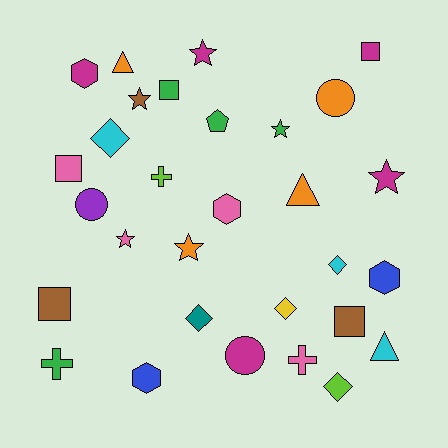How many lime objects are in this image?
There are 2 lime objects.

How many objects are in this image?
There are 30 objects.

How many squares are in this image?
There are 5 squares.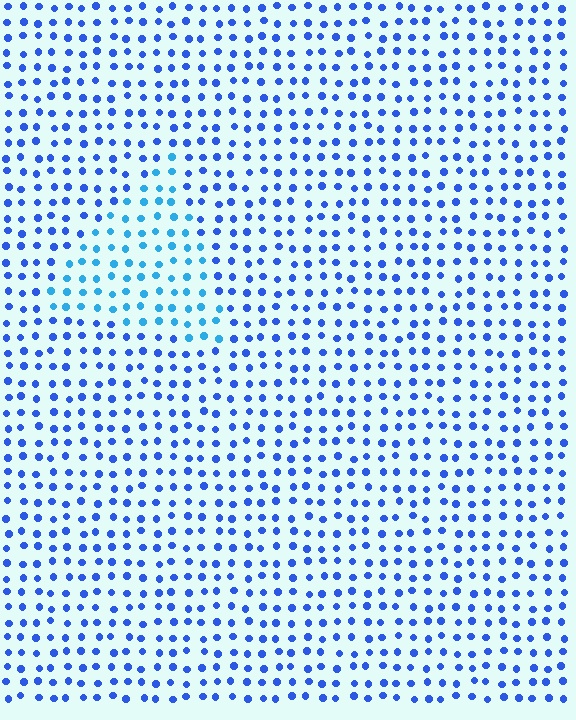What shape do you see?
I see a triangle.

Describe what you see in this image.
The image is filled with small blue elements in a uniform arrangement. A triangle-shaped region is visible where the elements are tinted to a slightly different hue, forming a subtle color boundary.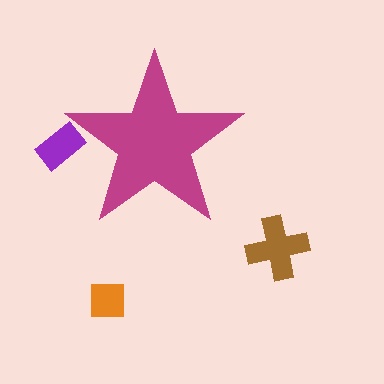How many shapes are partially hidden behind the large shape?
1 shape is partially hidden.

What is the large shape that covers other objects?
A magenta star.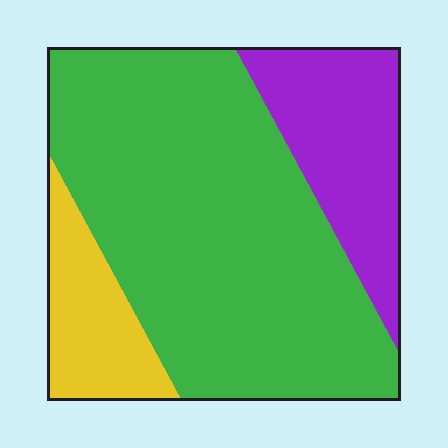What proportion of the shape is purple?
Purple covers 21% of the shape.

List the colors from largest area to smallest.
From largest to smallest: green, purple, yellow.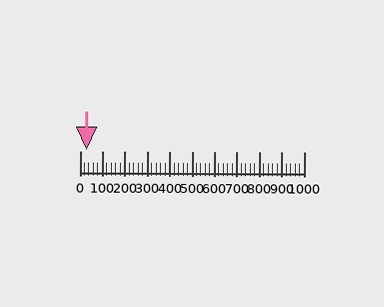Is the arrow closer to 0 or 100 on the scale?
The arrow is closer to 0.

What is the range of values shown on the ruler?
The ruler shows values from 0 to 1000.